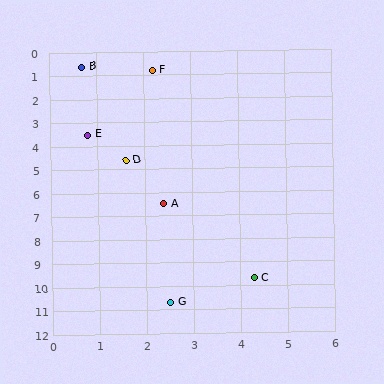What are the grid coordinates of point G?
Point G is at approximately (2.5, 10.7).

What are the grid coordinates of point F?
Point F is at approximately (2.2, 0.8).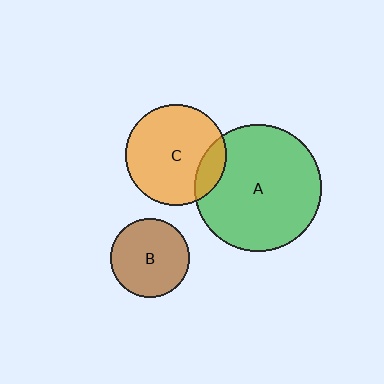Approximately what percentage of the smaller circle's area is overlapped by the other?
Approximately 15%.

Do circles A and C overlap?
Yes.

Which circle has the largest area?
Circle A (green).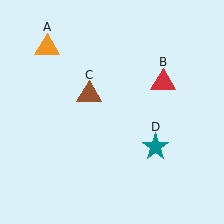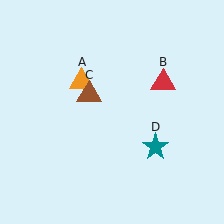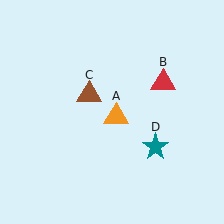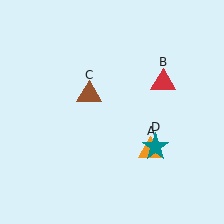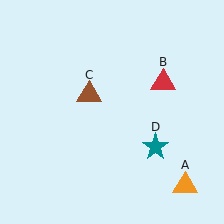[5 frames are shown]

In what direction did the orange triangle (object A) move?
The orange triangle (object A) moved down and to the right.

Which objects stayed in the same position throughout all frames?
Red triangle (object B) and brown triangle (object C) and teal star (object D) remained stationary.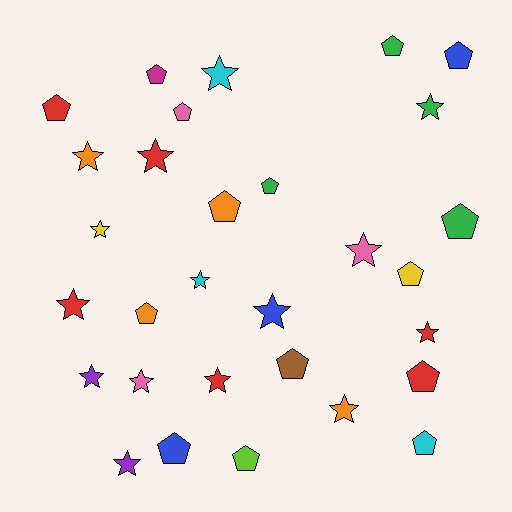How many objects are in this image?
There are 30 objects.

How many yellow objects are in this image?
There are 2 yellow objects.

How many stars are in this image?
There are 15 stars.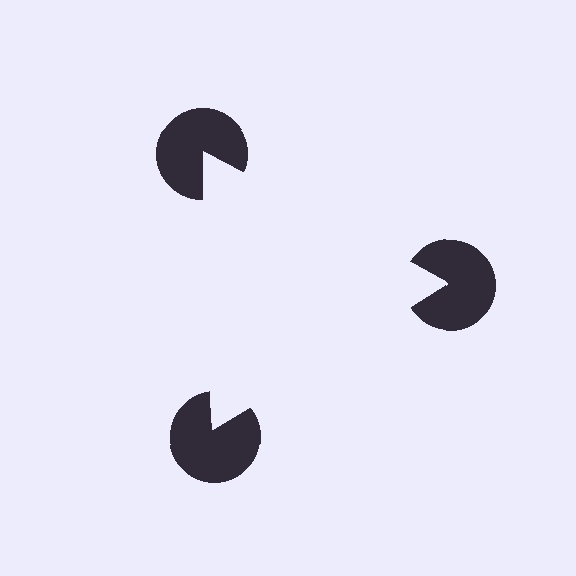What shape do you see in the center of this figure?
An illusory triangle — its edges are inferred from the aligned wedge cuts in the pac-man discs, not physically drawn.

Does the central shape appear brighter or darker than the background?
It typically appears slightly brighter than the background, even though no actual brightness change is drawn.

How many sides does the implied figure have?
3 sides.